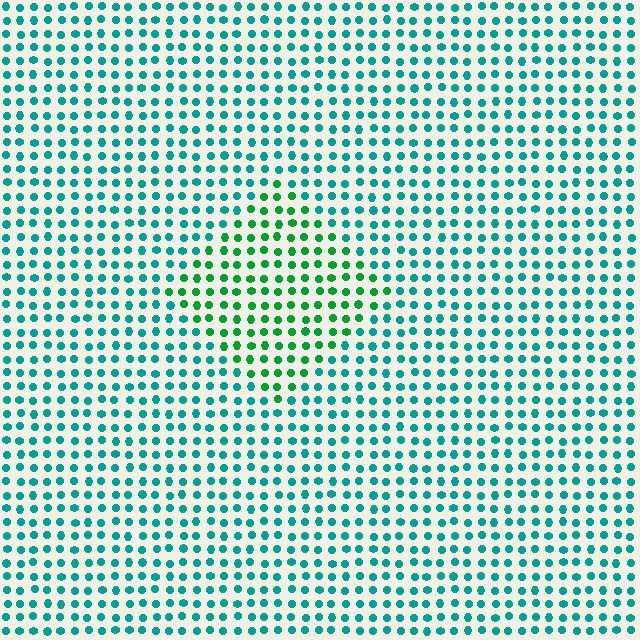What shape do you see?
I see a diamond.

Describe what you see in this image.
The image is filled with small teal elements in a uniform arrangement. A diamond-shaped region is visible where the elements are tinted to a slightly different hue, forming a subtle color boundary.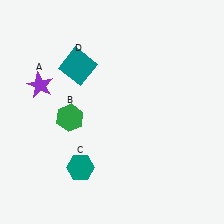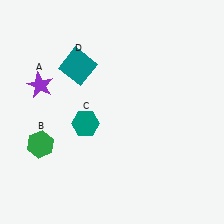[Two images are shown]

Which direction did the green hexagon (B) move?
The green hexagon (B) moved left.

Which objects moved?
The objects that moved are: the green hexagon (B), the teal hexagon (C).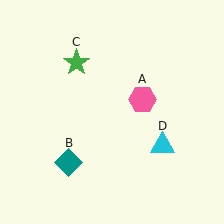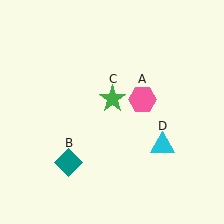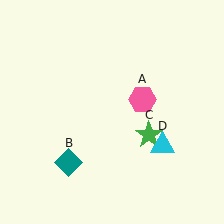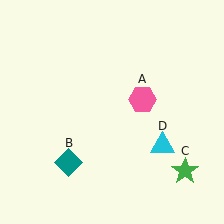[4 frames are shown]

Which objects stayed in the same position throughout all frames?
Pink hexagon (object A) and teal diamond (object B) and cyan triangle (object D) remained stationary.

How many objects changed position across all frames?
1 object changed position: green star (object C).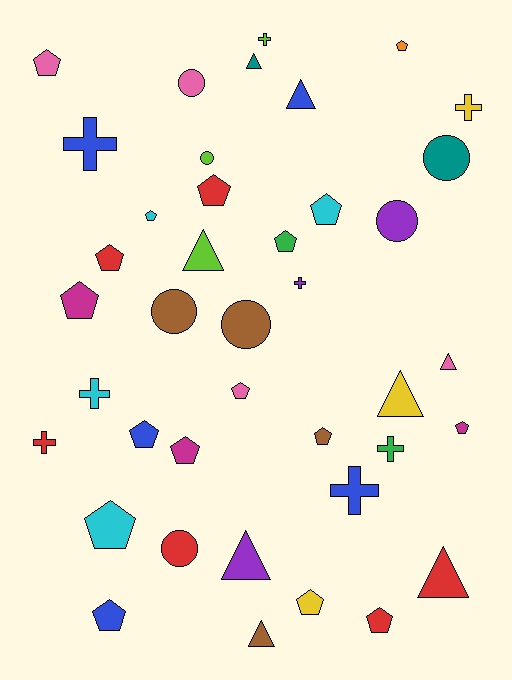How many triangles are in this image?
There are 8 triangles.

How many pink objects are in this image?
There are 4 pink objects.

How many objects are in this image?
There are 40 objects.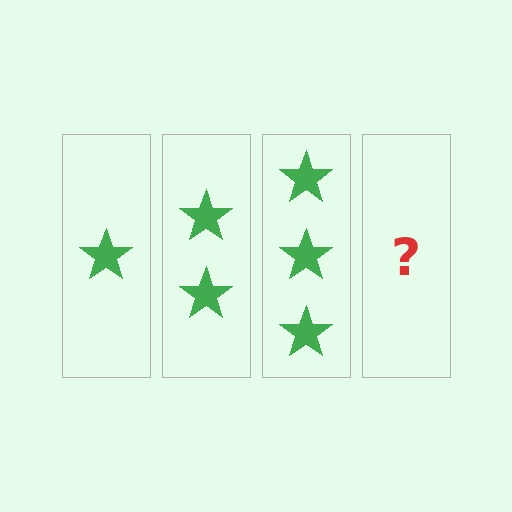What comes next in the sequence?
The next element should be 4 stars.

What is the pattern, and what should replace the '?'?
The pattern is that each step adds one more star. The '?' should be 4 stars.